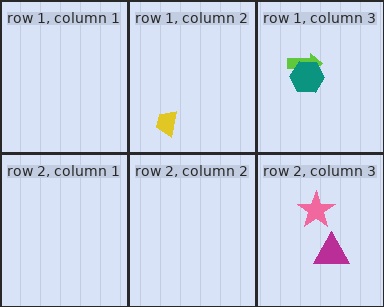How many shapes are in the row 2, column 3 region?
2.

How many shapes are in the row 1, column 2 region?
1.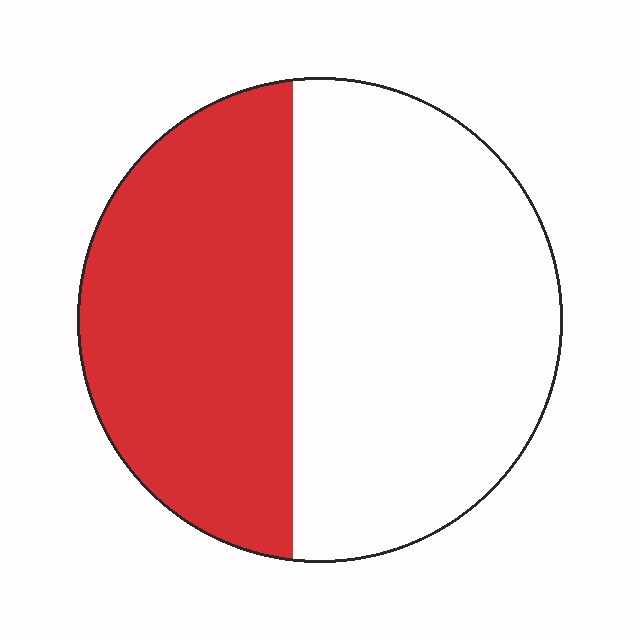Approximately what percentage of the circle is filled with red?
Approximately 45%.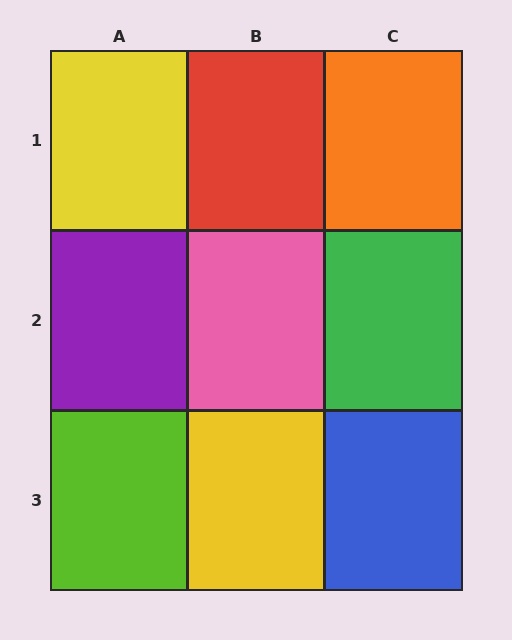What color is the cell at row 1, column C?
Orange.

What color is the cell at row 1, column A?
Yellow.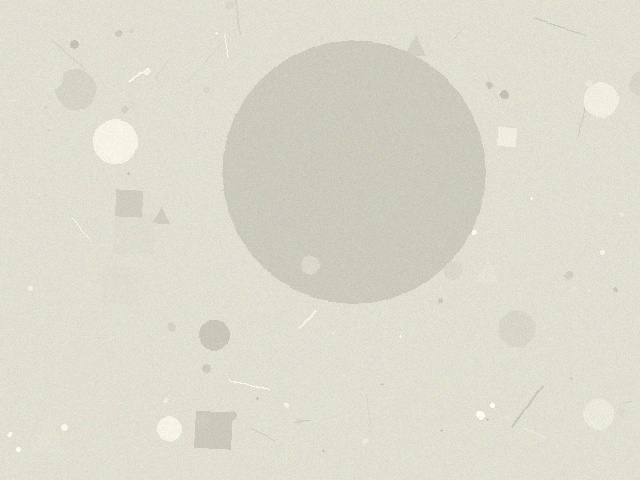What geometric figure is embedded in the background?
A circle is embedded in the background.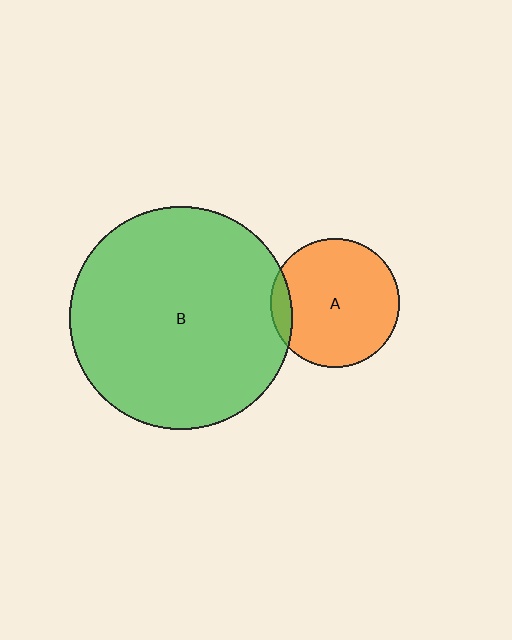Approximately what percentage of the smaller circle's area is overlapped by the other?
Approximately 10%.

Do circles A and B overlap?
Yes.